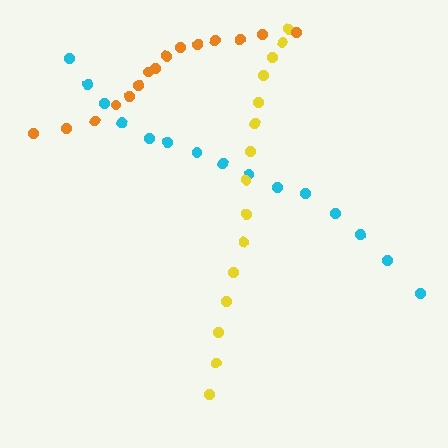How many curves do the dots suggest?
There are 3 distinct paths.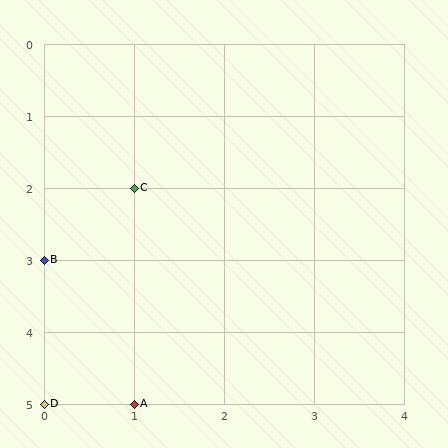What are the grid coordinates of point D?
Point D is at grid coordinates (0, 5).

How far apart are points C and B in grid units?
Points C and B are 1 column and 1 row apart (about 1.4 grid units diagonally).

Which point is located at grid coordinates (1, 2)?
Point C is at (1, 2).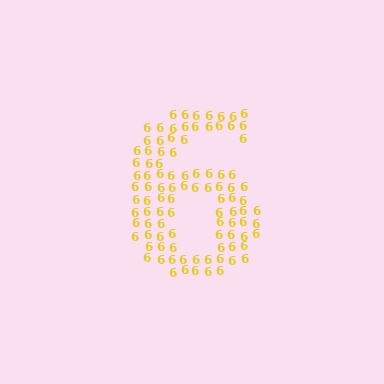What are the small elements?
The small elements are digit 6's.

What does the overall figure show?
The overall figure shows the digit 6.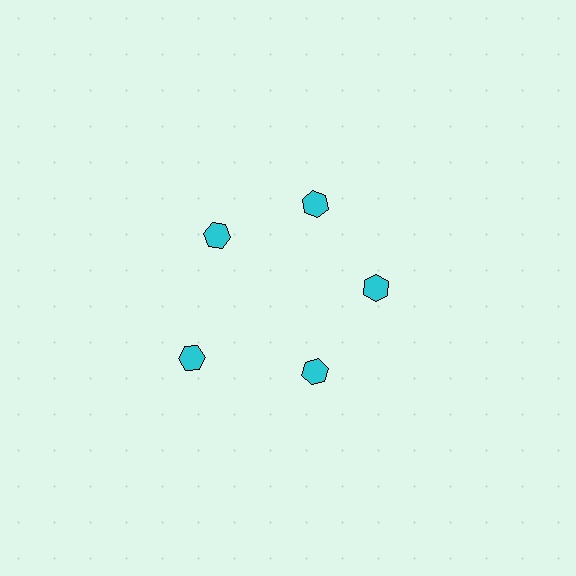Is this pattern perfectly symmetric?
No. The 5 cyan hexagons are arranged in a ring, but one element near the 8 o'clock position is pushed outward from the center, breaking the 5-fold rotational symmetry.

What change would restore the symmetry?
The symmetry would be restored by moving it inward, back onto the ring so that all 5 hexagons sit at equal angles and equal distance from the center.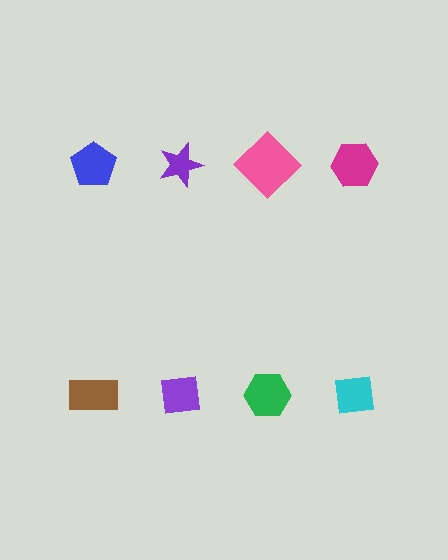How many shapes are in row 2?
4 shapes.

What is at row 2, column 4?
A cyan square.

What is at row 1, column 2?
A purple star.